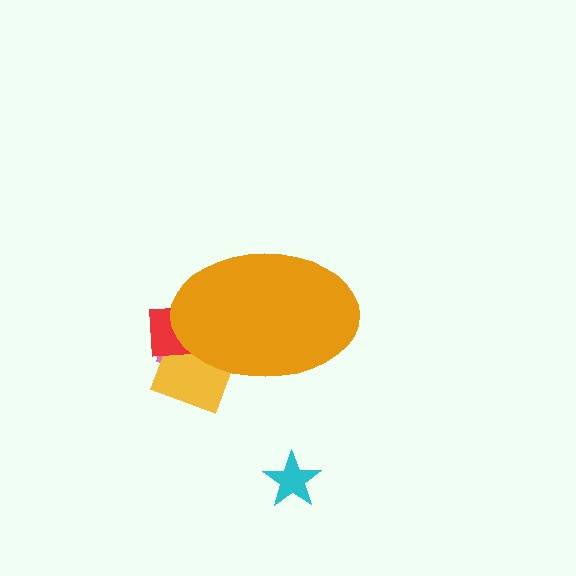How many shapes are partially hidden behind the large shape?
3 shapes are partially hidden.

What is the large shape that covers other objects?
An orange ellipse.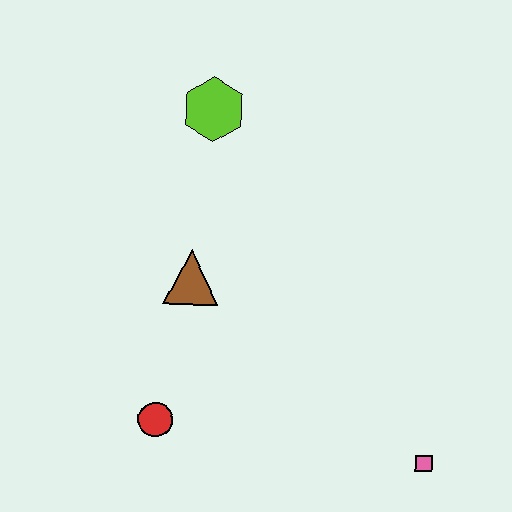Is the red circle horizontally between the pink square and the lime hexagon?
No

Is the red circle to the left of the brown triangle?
Yes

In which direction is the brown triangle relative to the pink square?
The brown triangle is to the left of the pink square.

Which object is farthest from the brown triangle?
The pink square is farthest from the brown triangle.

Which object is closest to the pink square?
The red circle is closest to the pink square.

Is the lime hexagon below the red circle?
No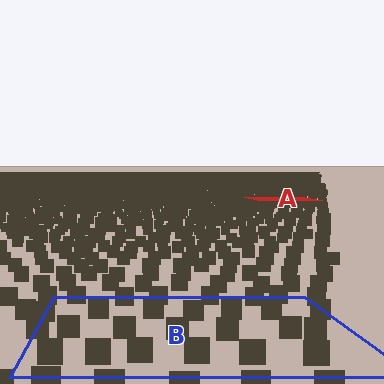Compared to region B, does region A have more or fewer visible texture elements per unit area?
Region A has more texture elements per unit area — they are packed more densely because it is farther away.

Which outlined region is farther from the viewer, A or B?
Region A is farther from the viewer — the texture elements inside it appear smaller and more densely packed.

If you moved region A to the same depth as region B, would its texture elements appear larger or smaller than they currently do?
They would appear larger. At a closer depth, the same texture elements are projected at a bigger on-screen size.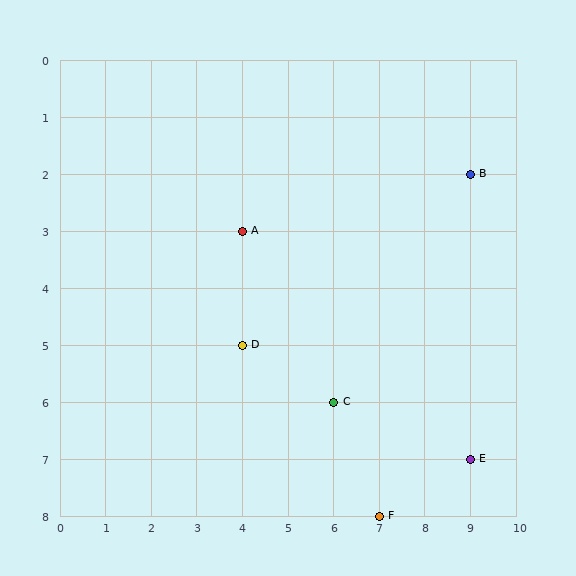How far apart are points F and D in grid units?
Points F and D are 3 columns and 3 rows apart (about 4.2 grid units diagonally).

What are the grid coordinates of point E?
Point E is at grid coordinates (9, 7).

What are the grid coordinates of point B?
Point B is at grid coordinates (9, 2).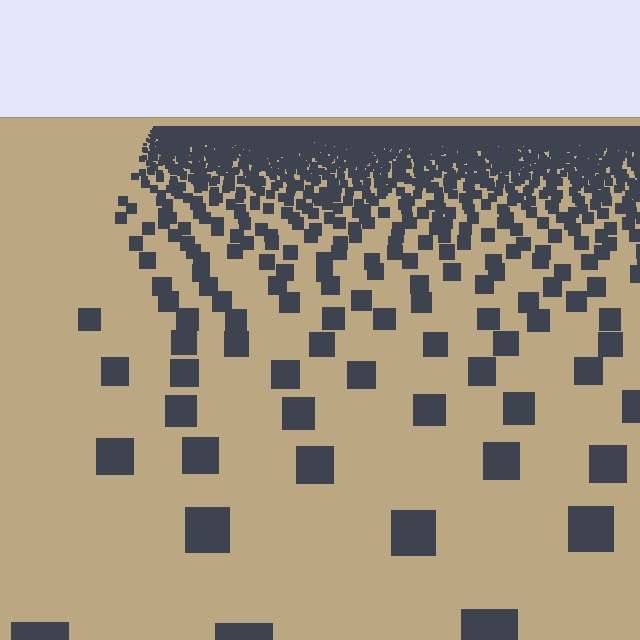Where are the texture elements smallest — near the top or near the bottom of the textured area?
Near the top.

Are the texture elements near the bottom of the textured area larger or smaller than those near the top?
Larger. Near the bottom, elements are closer to the viewer and appear at a bigger on-screen size.